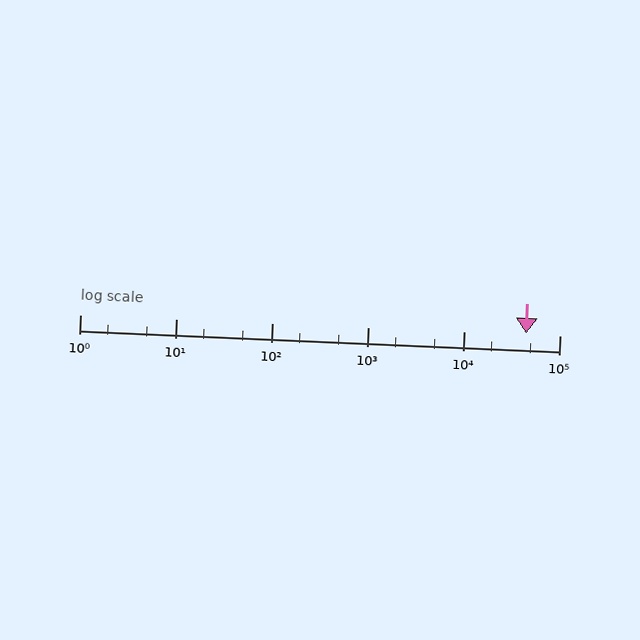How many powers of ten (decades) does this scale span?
The scale spans 5 decades, from 1 to 100000.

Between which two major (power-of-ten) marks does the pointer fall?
The pointer is between 10000 and 100000.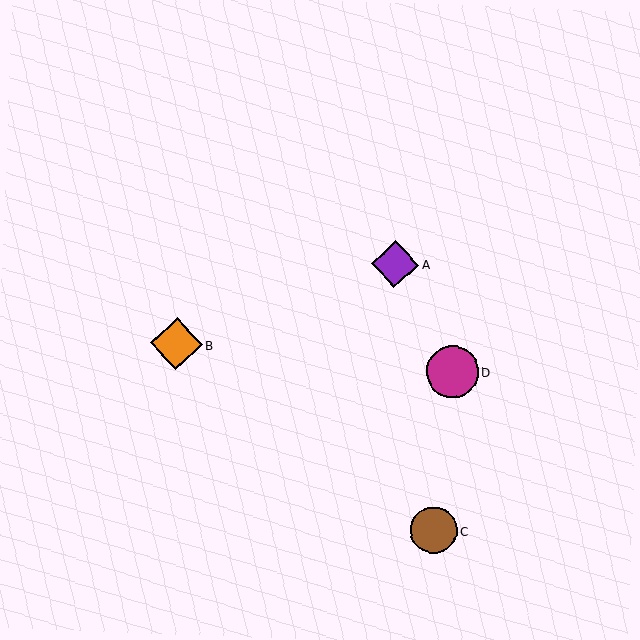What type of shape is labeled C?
Shape C is a brown circle.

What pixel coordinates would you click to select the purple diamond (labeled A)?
Click at (395, 264) to select the purple diamond A.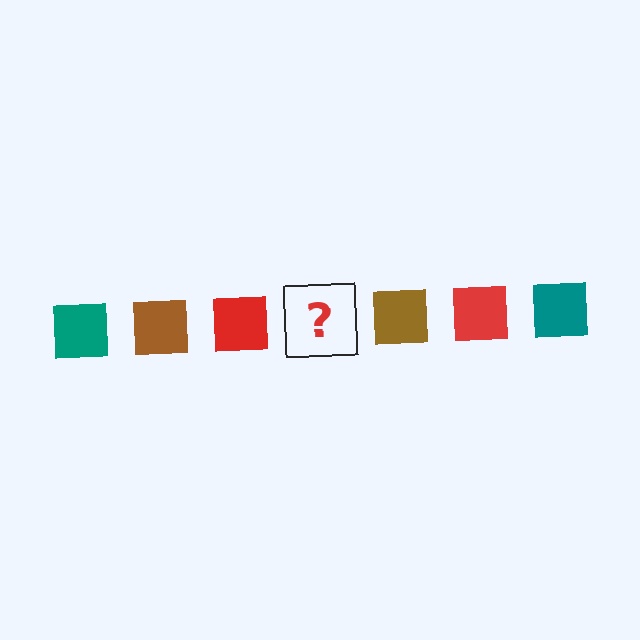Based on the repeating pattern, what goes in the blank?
The blank should be a teal square.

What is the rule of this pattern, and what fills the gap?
The rule is that the pattern cycles through teal, brown, red squares. The gap should be filled with a teal square.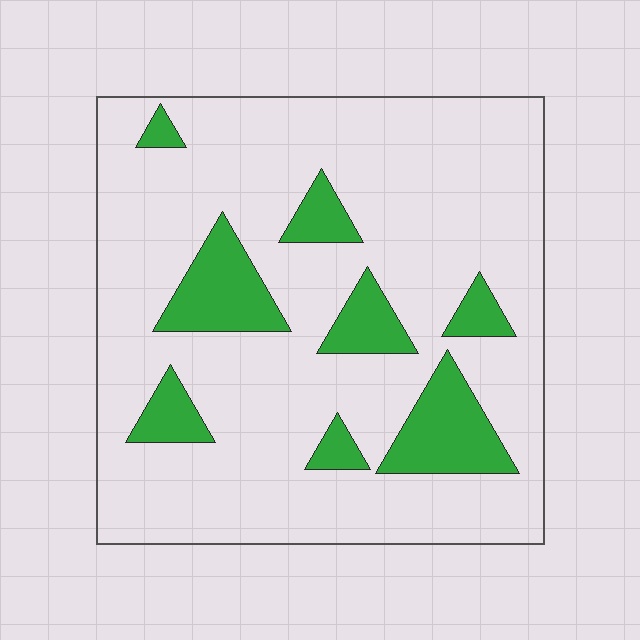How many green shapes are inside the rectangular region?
8.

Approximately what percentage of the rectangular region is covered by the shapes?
Approximately 15%.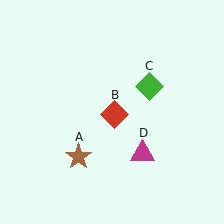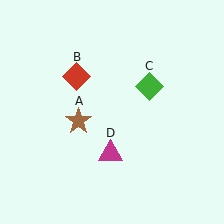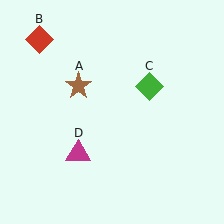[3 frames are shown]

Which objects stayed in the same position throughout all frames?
Green diamond (object C) remained stationary.